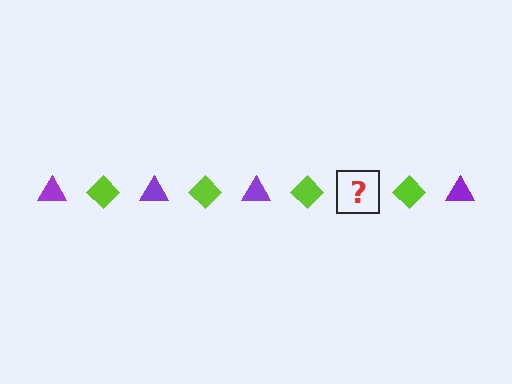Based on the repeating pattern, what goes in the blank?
The blank should be a purple triangle.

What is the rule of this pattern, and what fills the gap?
The rule is that the pattern alternates between purple triangle and lime diamond. The gap should be filled with a purple triangle.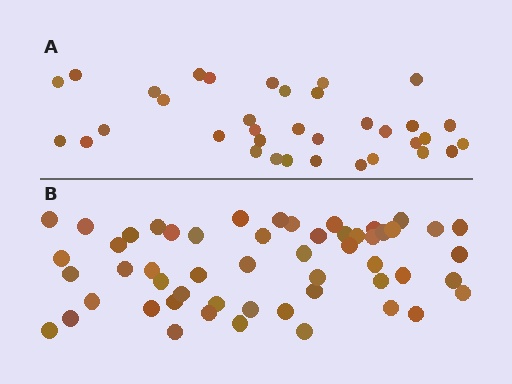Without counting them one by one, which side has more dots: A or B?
Region B (the bottom region) has more dots.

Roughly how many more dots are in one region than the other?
Region B has approximately 20 more dots than region A.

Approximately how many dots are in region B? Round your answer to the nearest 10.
About 50 dots. (The exact count is 54, which rounds to 50.)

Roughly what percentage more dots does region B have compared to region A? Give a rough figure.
About 55% more.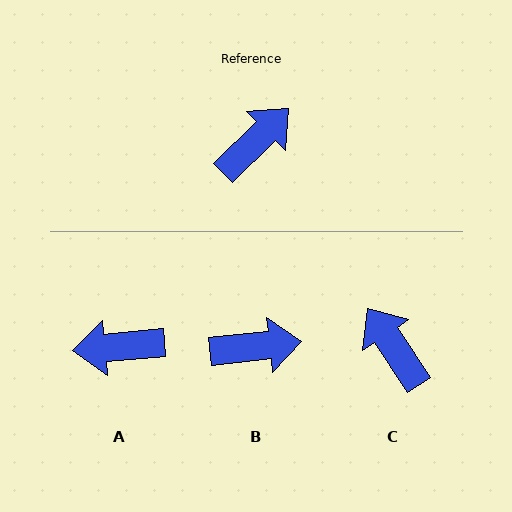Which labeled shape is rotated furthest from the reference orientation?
A, about 141 degrees away.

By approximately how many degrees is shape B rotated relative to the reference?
Approximately 39 degrees clockwise.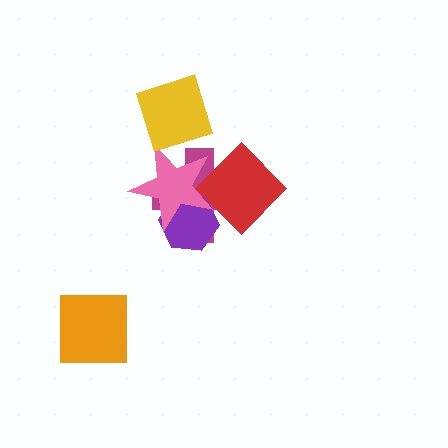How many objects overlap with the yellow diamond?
1 object overlaps with the yellow diamond.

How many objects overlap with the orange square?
0 objects overlap with the orange square.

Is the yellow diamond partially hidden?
No, no other shape covers it.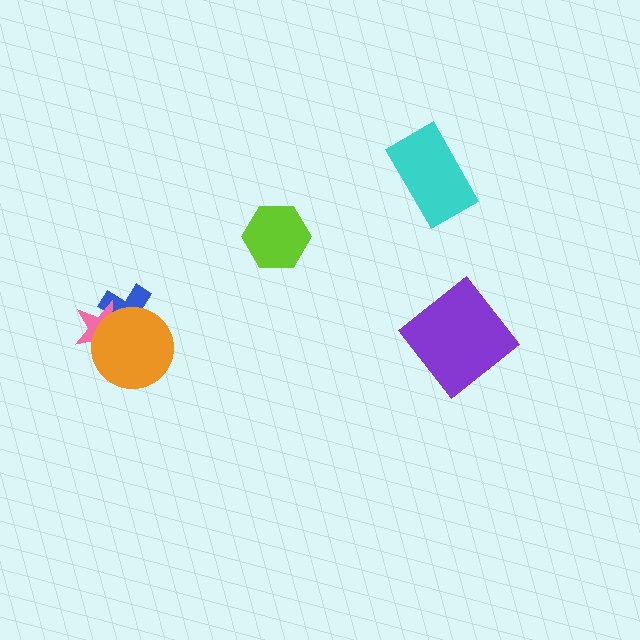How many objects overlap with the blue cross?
2 objects overlap with the blue cross.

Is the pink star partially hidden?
Yes, it is partially covered by another shape.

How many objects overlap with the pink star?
2 objects overlap with the pink star.